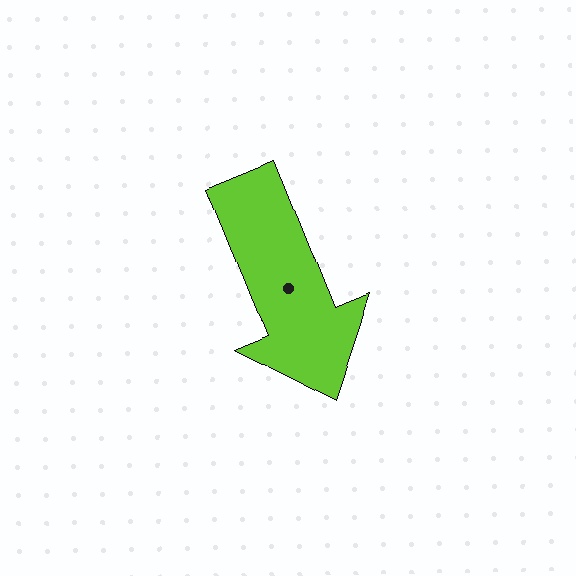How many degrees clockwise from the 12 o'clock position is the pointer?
Approximately 158 degrees.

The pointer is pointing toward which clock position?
Roughly 5 o'clock.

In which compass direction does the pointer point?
South.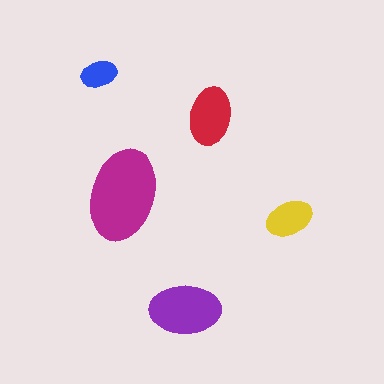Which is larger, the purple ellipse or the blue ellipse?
The purple one.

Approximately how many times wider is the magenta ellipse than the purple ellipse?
About 1.5 times wider.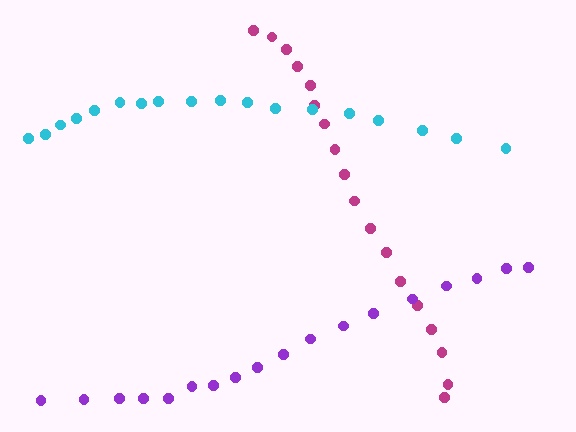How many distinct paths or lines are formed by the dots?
There are 3 distinct paths.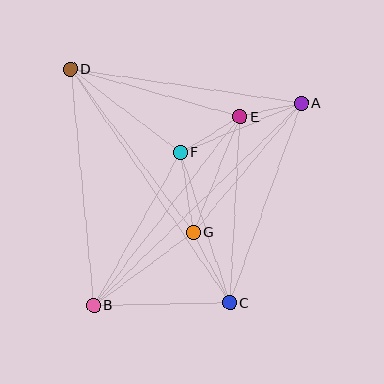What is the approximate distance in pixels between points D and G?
The distance between D and G is approximately 204 pixels.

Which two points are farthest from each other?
Points A and B are farthest from each other.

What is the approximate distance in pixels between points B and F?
The distance between B and F is approximately 176 pixels.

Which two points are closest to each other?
Points A and E are closest to each other.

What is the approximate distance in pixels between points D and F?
The distance between D and F is approximately 138 pixels.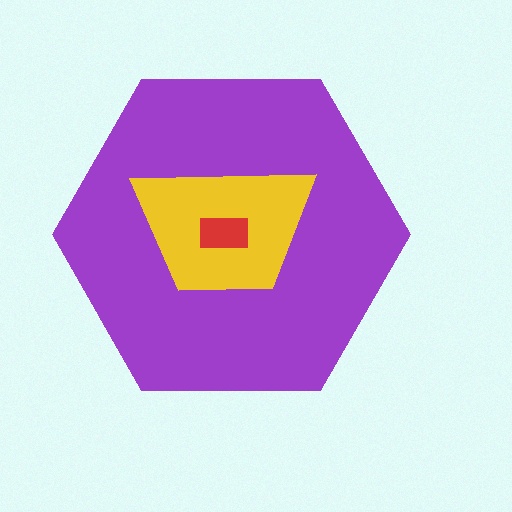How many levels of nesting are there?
3.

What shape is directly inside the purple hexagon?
The yellow trapezoid.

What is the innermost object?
The red rectangle.